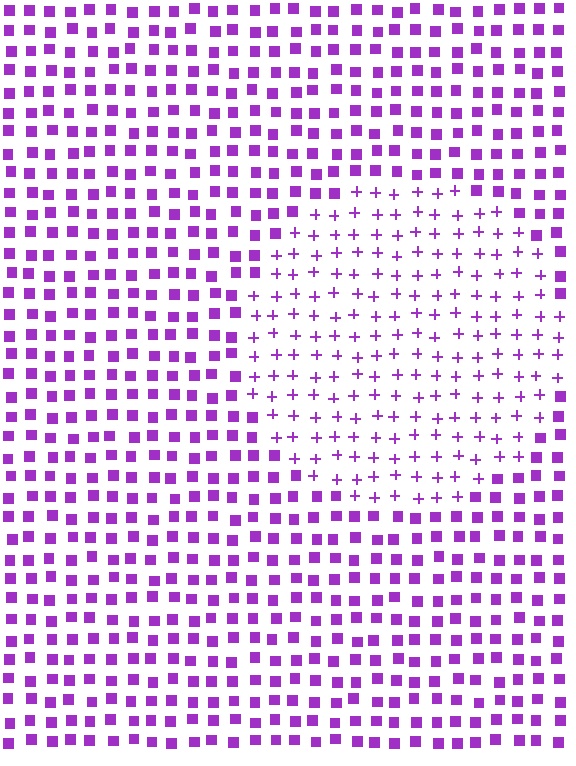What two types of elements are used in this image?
The image uses plus signs inside the circle region and squares outside it.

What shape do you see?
I see a circle.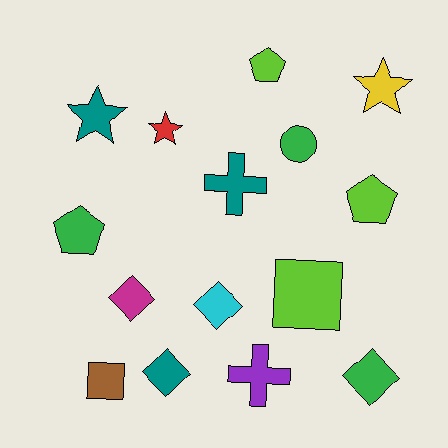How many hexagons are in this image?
There are no hexagons.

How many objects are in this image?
There are 15 objects.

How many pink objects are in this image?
There are no pink objects.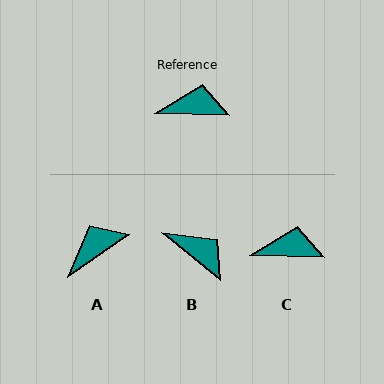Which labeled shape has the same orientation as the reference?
C.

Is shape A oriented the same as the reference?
No, it is off by about 35 degrees.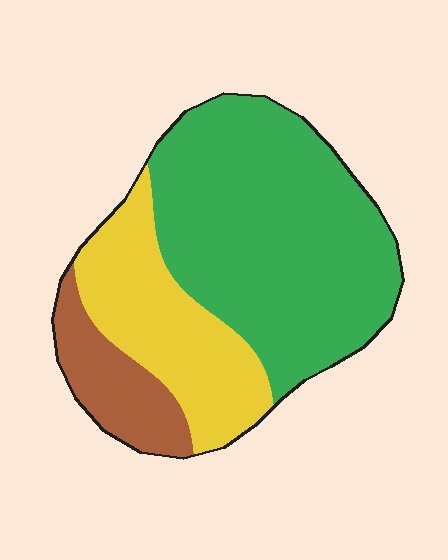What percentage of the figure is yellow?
Yellow takes up about one quarter (1/4) of the figure.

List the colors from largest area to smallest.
From largest to smallest: green, yellow, brown.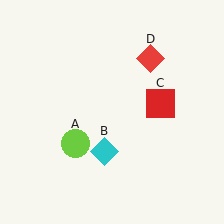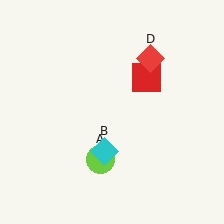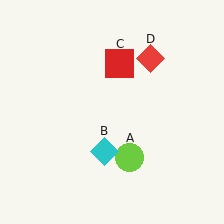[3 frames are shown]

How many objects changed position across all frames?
2 objects changed position: lime circle (object A), red square (object C).